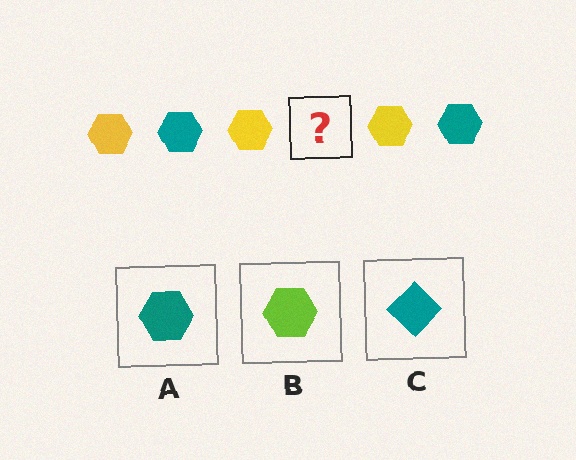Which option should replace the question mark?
Option A.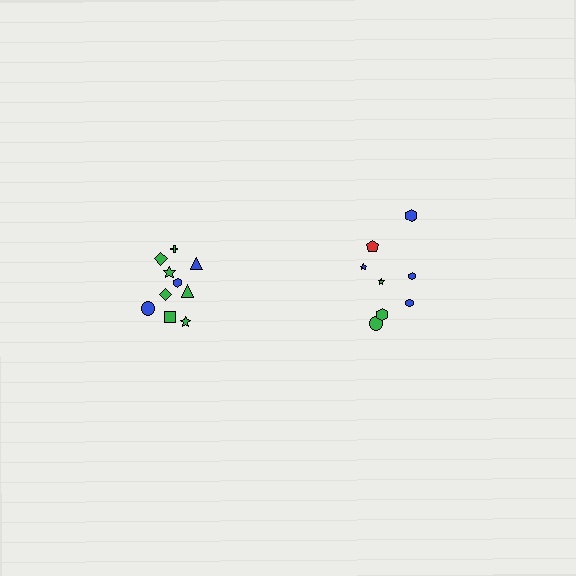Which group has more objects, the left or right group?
The left group.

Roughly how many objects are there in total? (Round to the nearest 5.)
Roughly 20 objects in total.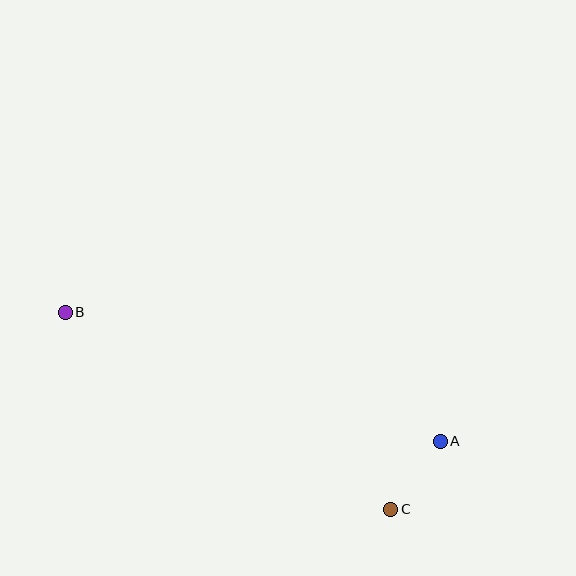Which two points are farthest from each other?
Points A and B are farthest from each other.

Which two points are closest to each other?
Points A and C are closest to each other.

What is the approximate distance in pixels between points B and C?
The distance between B and C is approximately 381 pixels.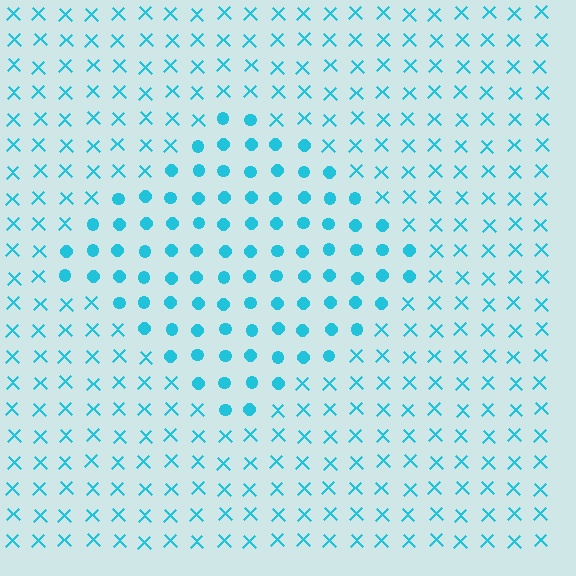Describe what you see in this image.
The image is filled with small cyan elements arranged in a uniform grid. A diamond-shaped region contains circles, while the surrounding area contains X marks. The boundary is defined purely by the change in element shape.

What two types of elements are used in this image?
The image uses circles inside the diamond region and X marks outside it.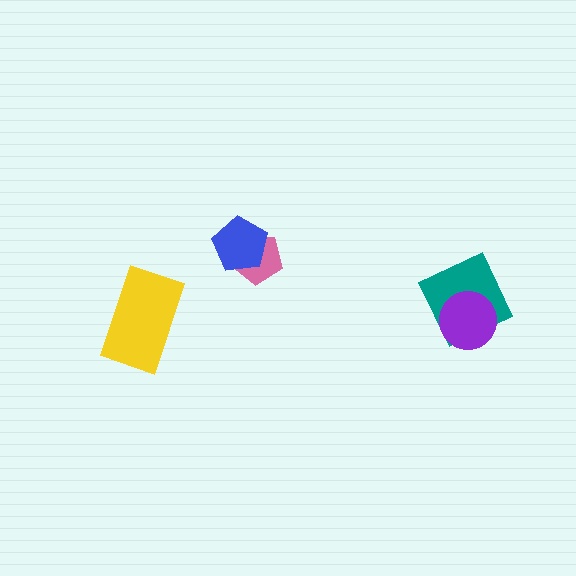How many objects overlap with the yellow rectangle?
0 objects overlap with the yellow rectangle.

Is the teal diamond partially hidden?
Yes, it is partially covered by another shape.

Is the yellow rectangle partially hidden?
No, no other shape covers it.